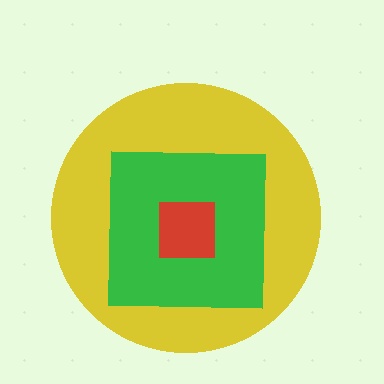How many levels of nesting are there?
3.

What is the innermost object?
The red square.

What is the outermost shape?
The yellow circle.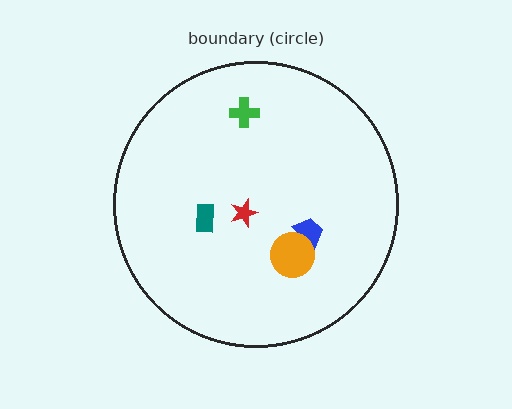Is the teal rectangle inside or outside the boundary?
Inside.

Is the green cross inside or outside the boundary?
Inside.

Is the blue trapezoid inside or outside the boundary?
Inside.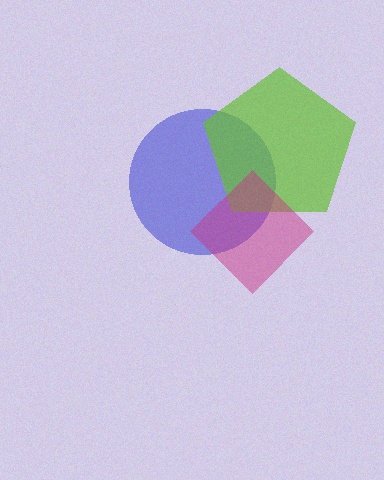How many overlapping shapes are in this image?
There are 3 overlapping shapes in the image.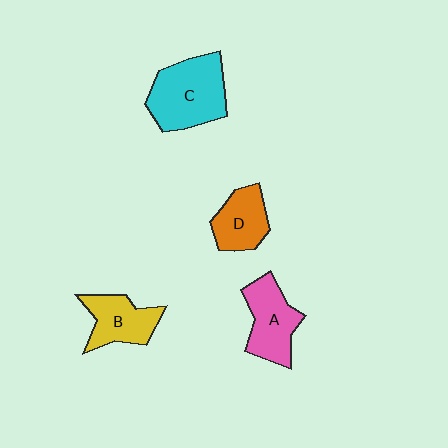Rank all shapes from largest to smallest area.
From largest to smallest: C (cyan), A (pink), B (yellow), D (orange).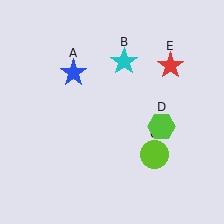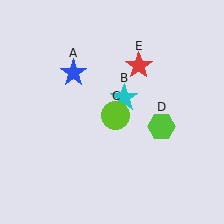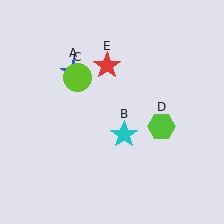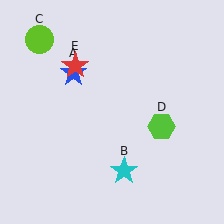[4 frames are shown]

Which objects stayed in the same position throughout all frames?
Blue star (object A) and lime hexagon (object D) remained stationary.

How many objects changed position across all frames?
3 objects changed position: cyan star (object B), lime circle (object C), red star (object E).